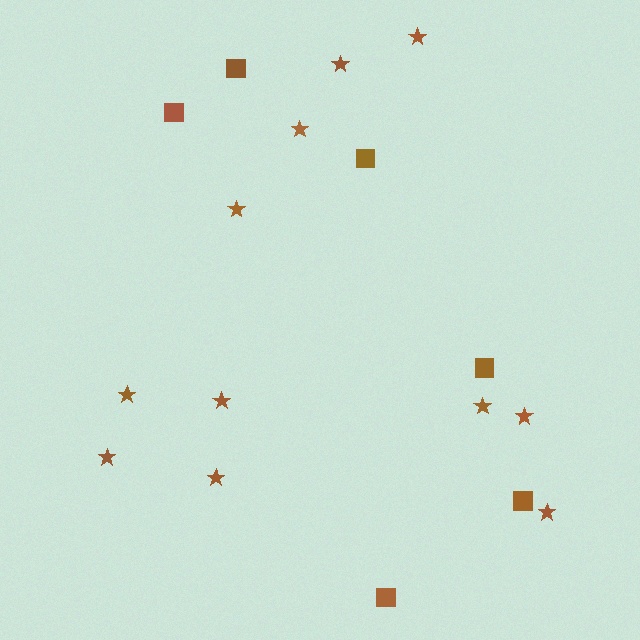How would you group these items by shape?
There are 2 groups: one group of stars (11) and one group of squares (6).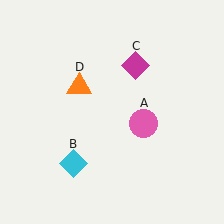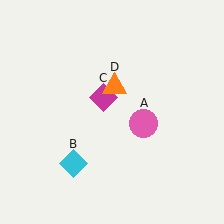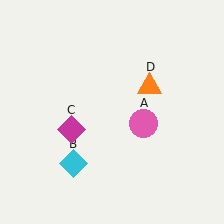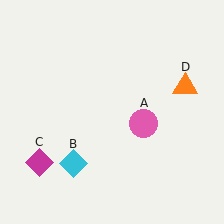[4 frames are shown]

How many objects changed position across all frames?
2 objects changed position: magenta diamond (object C), orange triangle (object D).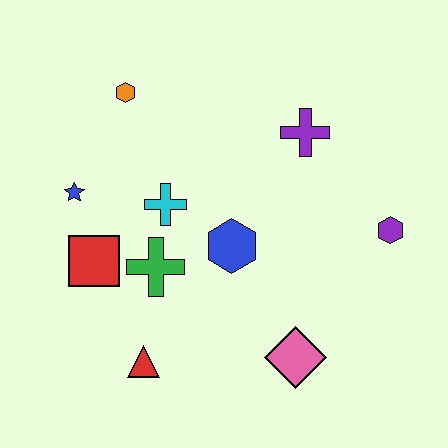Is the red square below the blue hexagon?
Yes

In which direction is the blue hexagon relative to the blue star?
The blue hexagon is to the right of the blue star.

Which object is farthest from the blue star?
The purple hexagon is farthest from the blue star.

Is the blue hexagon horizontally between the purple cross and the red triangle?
Yes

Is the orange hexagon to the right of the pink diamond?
No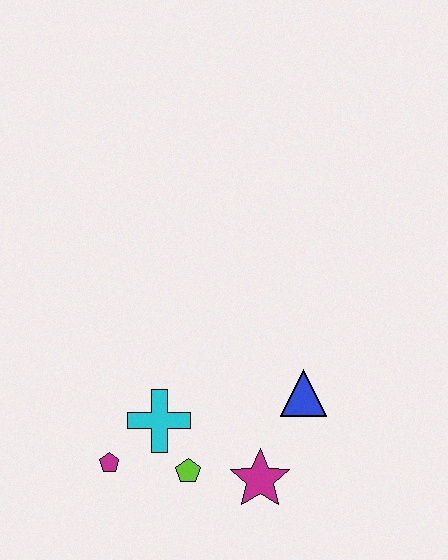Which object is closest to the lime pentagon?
The cyan cross is closest to the lime pentagon.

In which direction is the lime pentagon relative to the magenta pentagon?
The lime pentagon is to the right of the magenta pentagon.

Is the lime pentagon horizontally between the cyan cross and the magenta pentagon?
No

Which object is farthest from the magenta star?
The magenta pentagon is farthest from the magenta star.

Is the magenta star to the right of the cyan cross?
Yes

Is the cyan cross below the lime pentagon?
No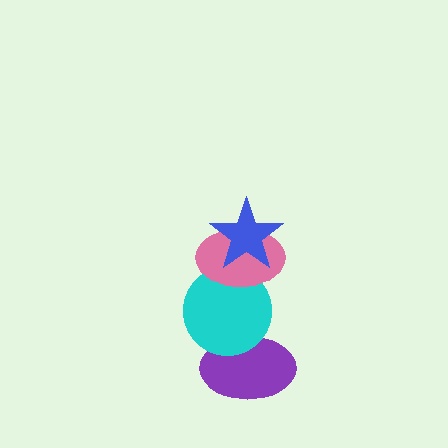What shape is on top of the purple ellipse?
The cyan circle is on top of the purple ellipse.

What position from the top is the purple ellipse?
The purple ellipse is 4th from the top.